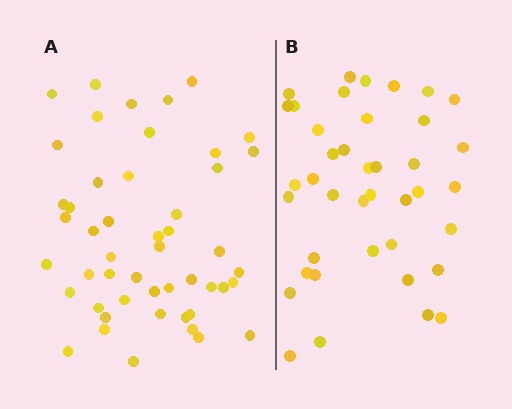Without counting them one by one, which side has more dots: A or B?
Region A (the left region) has more dots.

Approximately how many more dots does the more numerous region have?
Region A has roughly 8 or so more dots than region B.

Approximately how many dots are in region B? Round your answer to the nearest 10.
About 40 dots.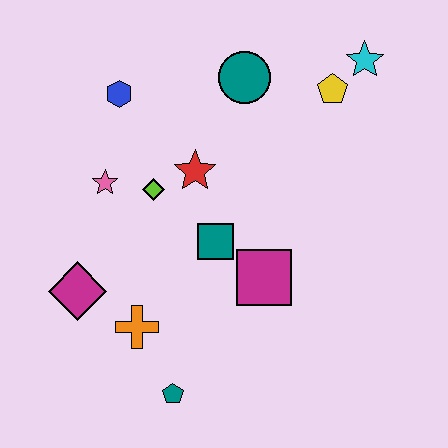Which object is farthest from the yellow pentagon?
The teal pentagon is farthest from the yellow pentagon.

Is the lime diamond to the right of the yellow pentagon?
No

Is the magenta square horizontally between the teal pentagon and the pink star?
No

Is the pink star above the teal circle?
No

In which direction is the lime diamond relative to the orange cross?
The lime diamond is above the orange cross.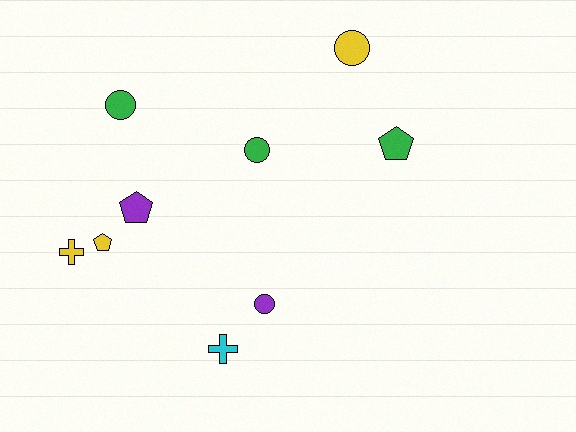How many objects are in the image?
There are 9 objects.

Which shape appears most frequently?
Circle, with 4 objects.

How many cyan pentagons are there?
There are no cyan pentagons.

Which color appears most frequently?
Green, with 3 objects.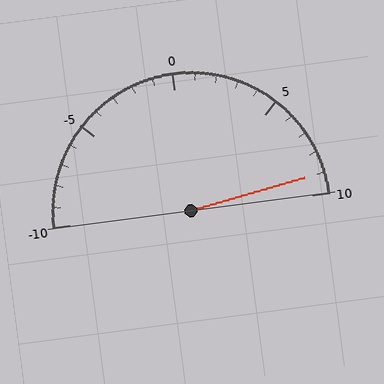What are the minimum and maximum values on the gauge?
The gauge ranges from -10 to 10.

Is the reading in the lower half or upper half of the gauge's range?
The reading is in the upper half of the range (-10 to 10).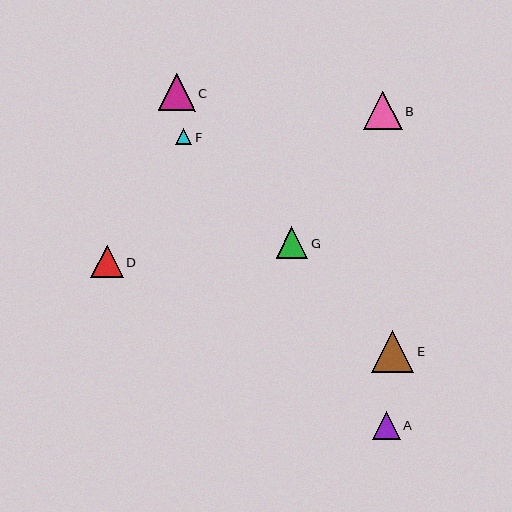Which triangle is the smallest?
Triangle F is the smallest with a size of approximately 16 pixels.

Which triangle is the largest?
Triangle E is the largest with a size of approximately 42 pixels.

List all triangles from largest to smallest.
From largest to smallest: E, B, C, D, G, A, F.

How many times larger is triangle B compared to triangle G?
Triangle B is approximately 1.2 times the size of triangle G.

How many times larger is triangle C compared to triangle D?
Triangle C is approximately 1.1 times the size of triangle D.